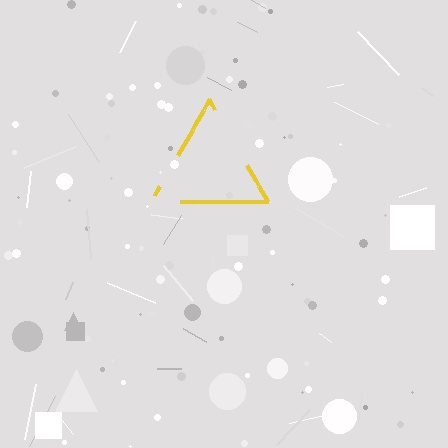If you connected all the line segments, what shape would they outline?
They would outline a triangle.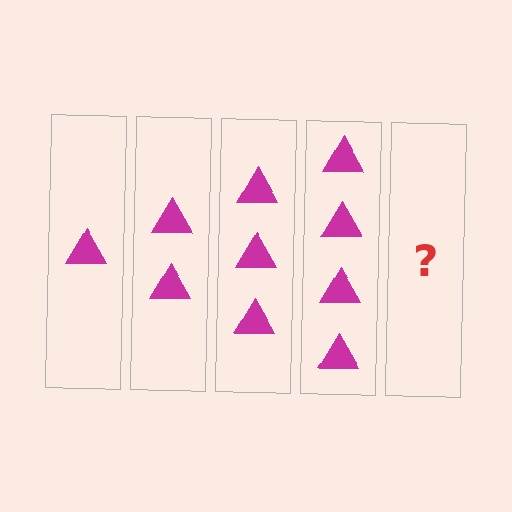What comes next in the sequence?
The next element should be 5 triangles.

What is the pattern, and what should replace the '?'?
The pattern is that each step adds one more triangle. The '?' should be 5 triangles.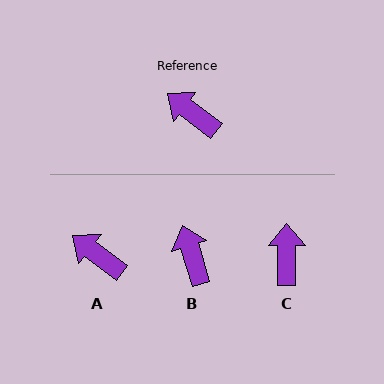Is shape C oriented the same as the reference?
No, it is off by about 53 degrees.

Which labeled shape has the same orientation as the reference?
A.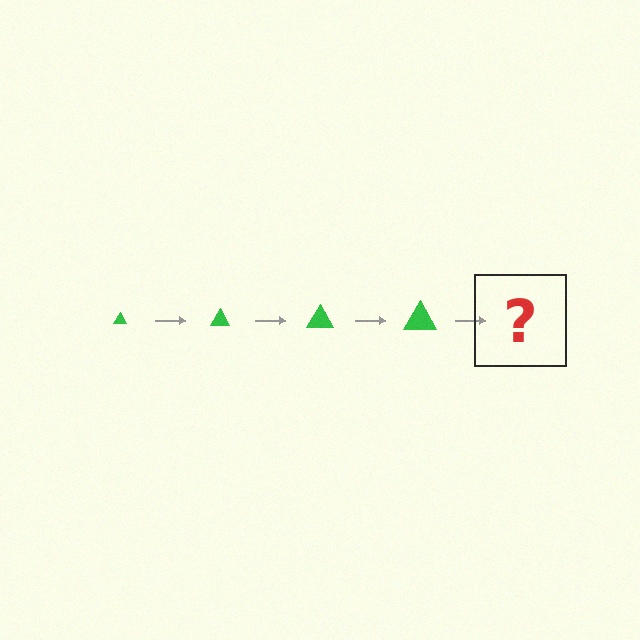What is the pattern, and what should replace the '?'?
The pattern is that the triangle gets progressively larger each step. The '?' should be a green triangle, larger than the previous one.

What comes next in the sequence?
The next element should be a green triangle, larger than the previous one.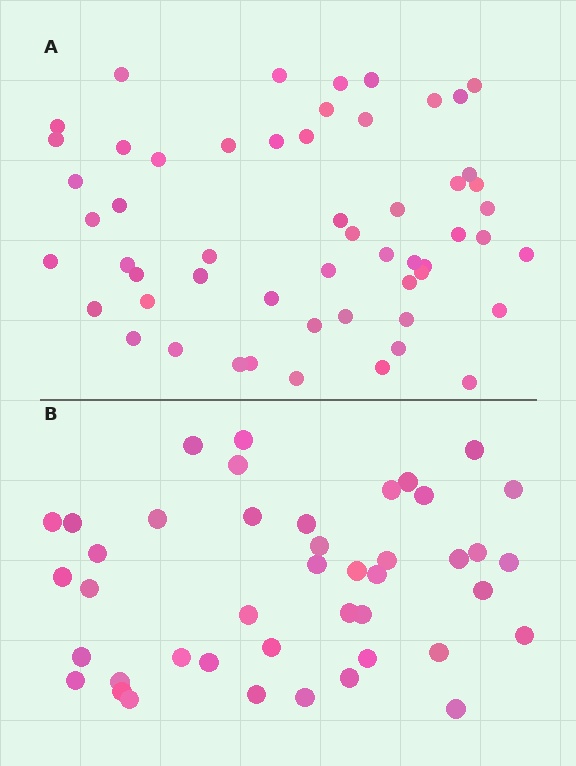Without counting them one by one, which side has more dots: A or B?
Region A (the top region) has more dots.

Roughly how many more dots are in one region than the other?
Region A has roughly 12 or so more dots than region B.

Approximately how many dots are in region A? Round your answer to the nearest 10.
About 60 dots. (The exact count is 55, which rounds to 60.)